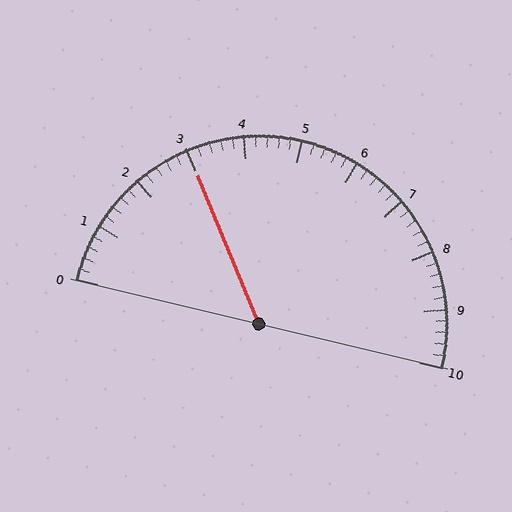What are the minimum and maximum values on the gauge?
The gauge ranges from 0 to 10.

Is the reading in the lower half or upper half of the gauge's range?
The reading is in the lower half of the range (0 to 10).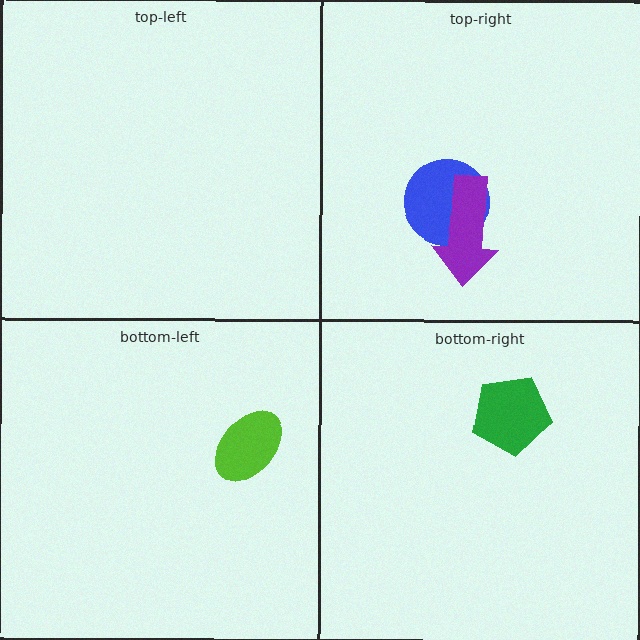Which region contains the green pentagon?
The bottom-right region.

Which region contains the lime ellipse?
The bottom-left region.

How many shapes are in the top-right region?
2.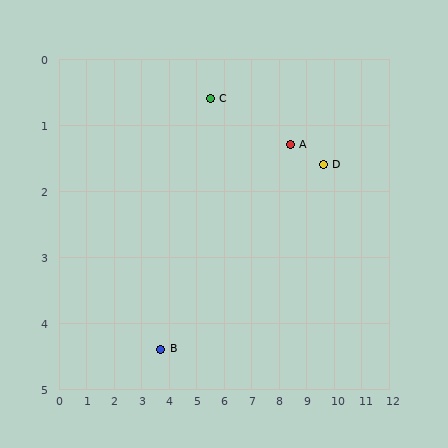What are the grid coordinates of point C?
Point C is at approximately (5.5, 0.6).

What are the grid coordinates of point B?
Point B is at approximately (3.7, 4.4).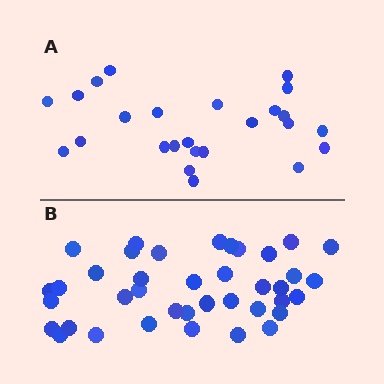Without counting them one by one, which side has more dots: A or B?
Region B (the bottom region) has more dots.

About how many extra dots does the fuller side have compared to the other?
Region B has approximately 15 more dots than region A.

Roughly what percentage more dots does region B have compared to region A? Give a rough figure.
About 55% more.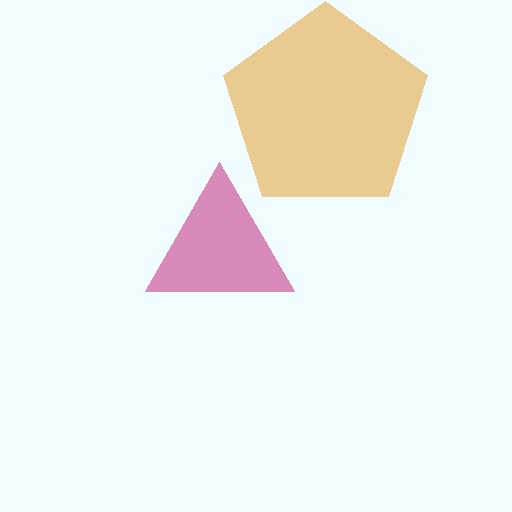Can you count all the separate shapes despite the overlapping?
Yes, there are 2 separate shapes.